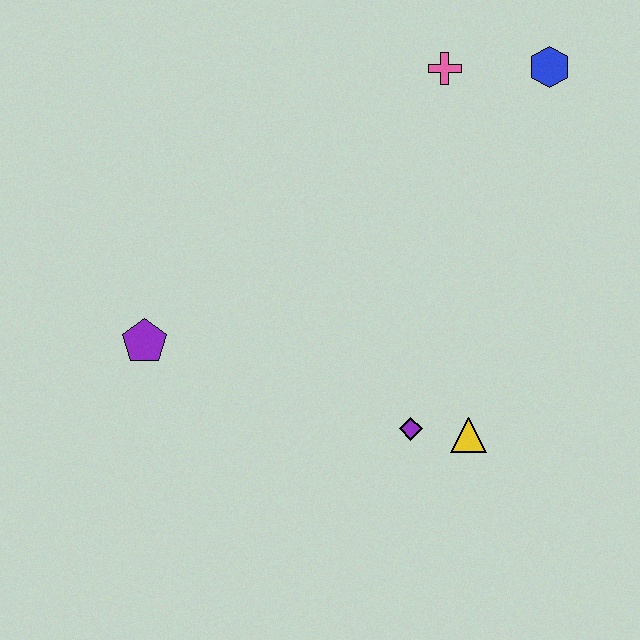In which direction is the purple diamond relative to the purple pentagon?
The purple diamond is to the right of the purple pentagon.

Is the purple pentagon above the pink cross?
No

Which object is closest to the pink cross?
The blue hexagon is closest to the pink cross.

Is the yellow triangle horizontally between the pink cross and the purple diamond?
No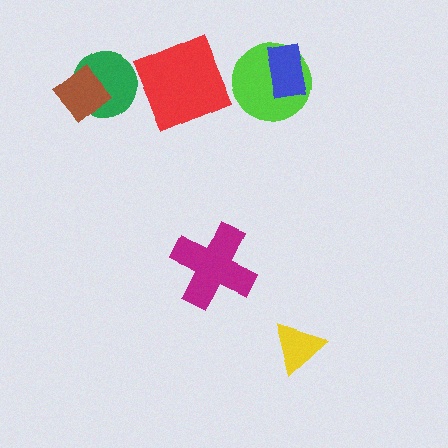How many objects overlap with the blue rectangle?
1 object overlaps with the blue rectangle.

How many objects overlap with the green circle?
1 object overlaps with the green circle.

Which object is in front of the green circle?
The brown diamond is in front of the green circle.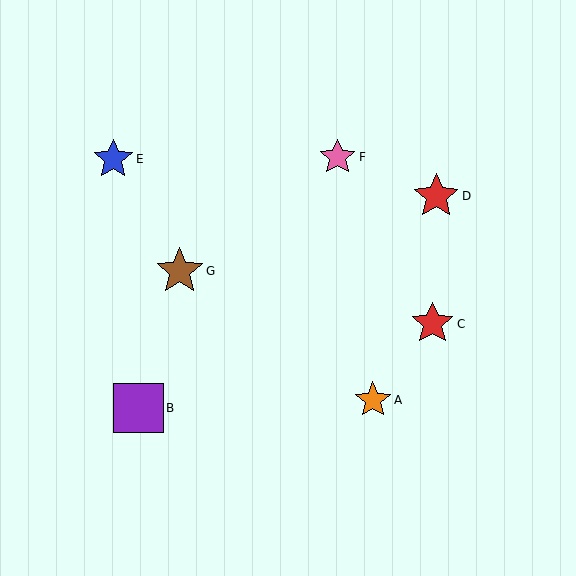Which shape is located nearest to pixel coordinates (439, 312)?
The red star (labeled C) at (432, 324) is nearest to that location.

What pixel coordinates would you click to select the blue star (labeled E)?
Click at (113, 159) to select the blue star E.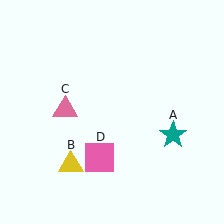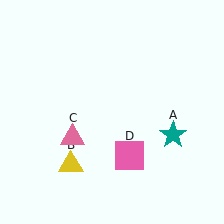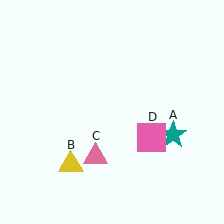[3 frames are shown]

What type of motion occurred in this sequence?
The pink triangle (object C), pink square (object D) rotated counterclockwise around the center of the scene.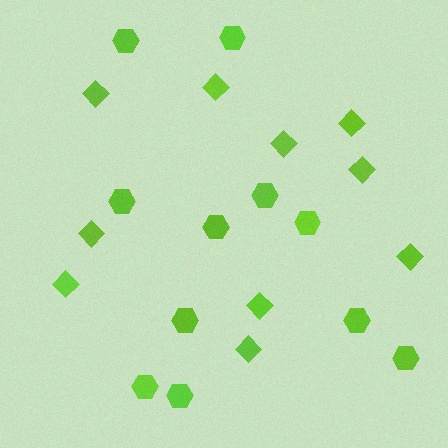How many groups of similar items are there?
There are 2 groups: one group of diamonds (10) and one group of hexagons (11).